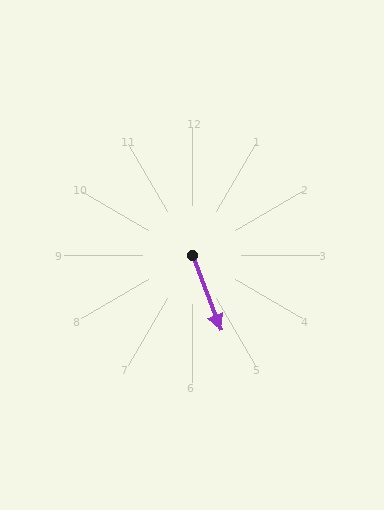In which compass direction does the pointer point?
South.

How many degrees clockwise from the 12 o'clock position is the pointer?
Approximately 159 degrees.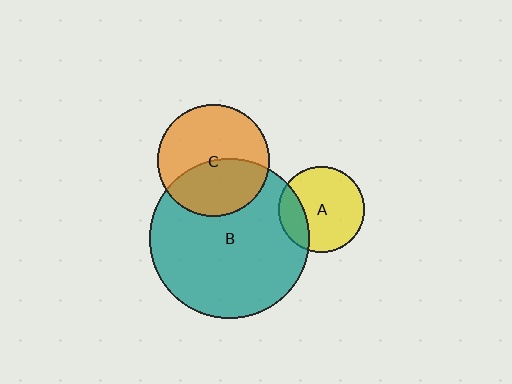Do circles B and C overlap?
Yes.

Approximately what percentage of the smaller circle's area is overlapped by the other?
Approximately 45%.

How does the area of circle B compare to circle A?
Approximately 3.4 times.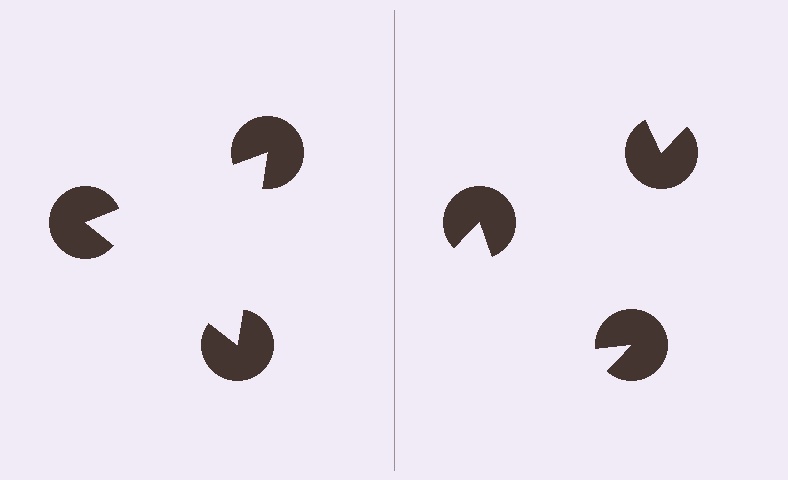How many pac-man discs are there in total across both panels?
6 — 3 on each side.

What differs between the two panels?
The pac-man discs are positioned identically on both sides; only the wedge orientations differ. On the left they align to a triangle; on the right they are misaligned.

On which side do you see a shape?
An illusory triangle appears on the left side. On the right side the wedge cuts are rotated, so no coherent shape forms.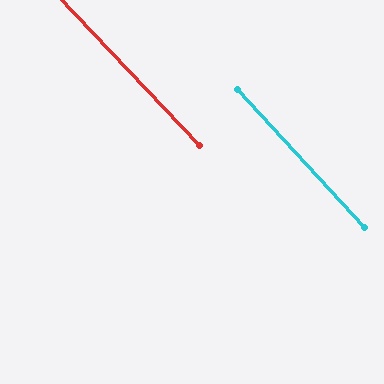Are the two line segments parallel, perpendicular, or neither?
Parallel — their directions differ by only 0.9°.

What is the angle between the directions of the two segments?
Approximately 1 degree.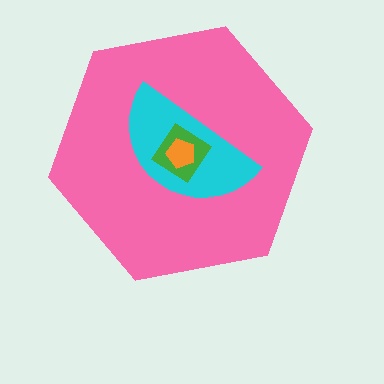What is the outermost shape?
The pink hexagon.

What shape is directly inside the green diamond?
The orange pentagon.